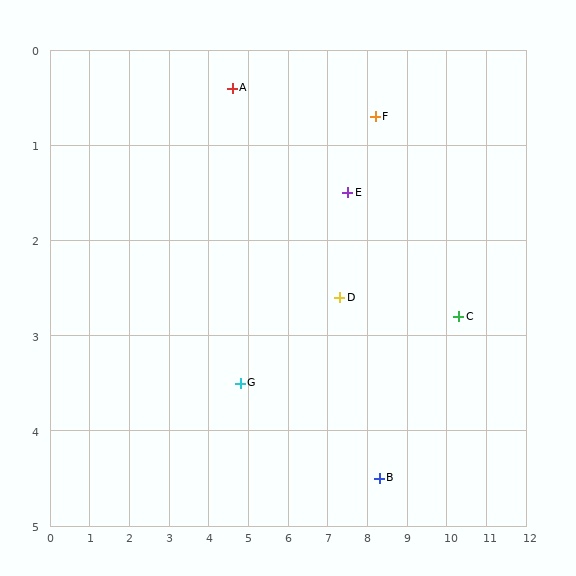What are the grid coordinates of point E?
Point E is at approximately (7.5, 1.5).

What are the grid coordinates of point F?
Point F is at approximately (8.2, 0.7).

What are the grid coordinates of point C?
Point C is at approximately (10.3, 2.8).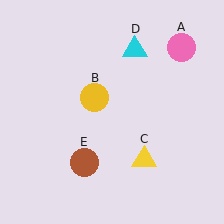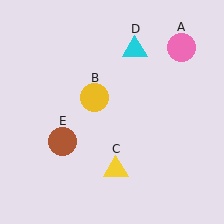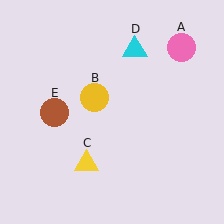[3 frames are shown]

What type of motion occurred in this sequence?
The yellow triangle (object C), brown circle (object E) rotated clockwise around the center of the scene.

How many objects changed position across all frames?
2 objects changed position: yellow triangle (object C), brown circle (object E).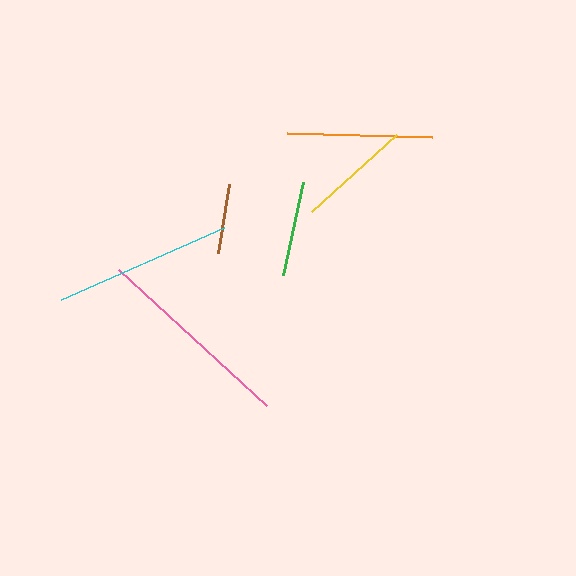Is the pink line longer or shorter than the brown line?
The pink line is longer than the brown line.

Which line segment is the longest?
The pink line is the longest at approximately 202 pixels.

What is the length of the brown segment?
The brown segment is approximately 70 pixels long.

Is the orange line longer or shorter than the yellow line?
The orange line is longer than the yellow line.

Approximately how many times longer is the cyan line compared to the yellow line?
The cyan line is approximately 1.6 times the length of the yellow line.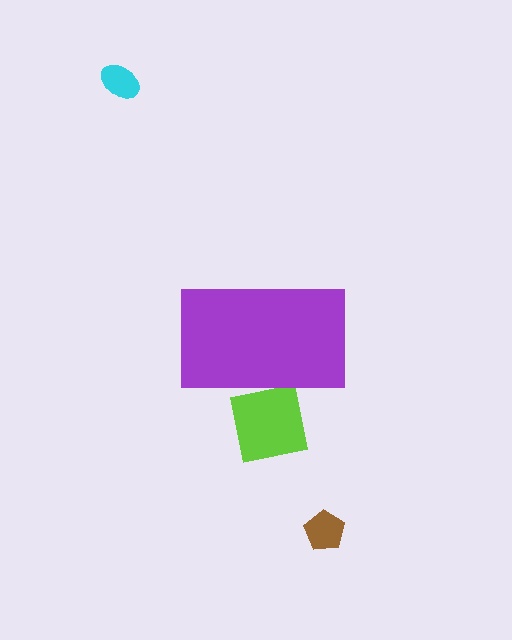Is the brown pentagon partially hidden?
No, the brown pentagon is fully visible.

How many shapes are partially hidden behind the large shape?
1 shape is partially hidden.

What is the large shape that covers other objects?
A purple rectangle.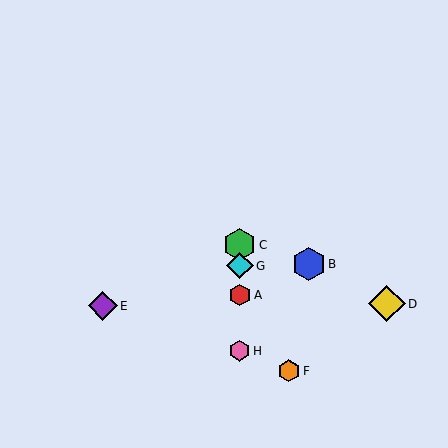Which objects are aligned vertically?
Objects A, C, G, H are aligned vertically.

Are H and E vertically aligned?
No, H is at x≈240 and E is at x≈103.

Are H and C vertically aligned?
Yes, both are at x≈240.